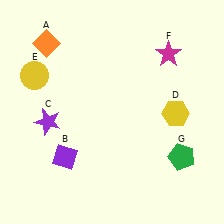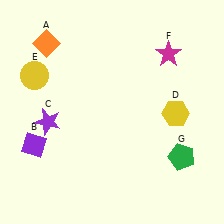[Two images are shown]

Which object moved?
The purple diamond (B) moved left.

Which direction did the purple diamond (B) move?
The purple diamond (B) moved left.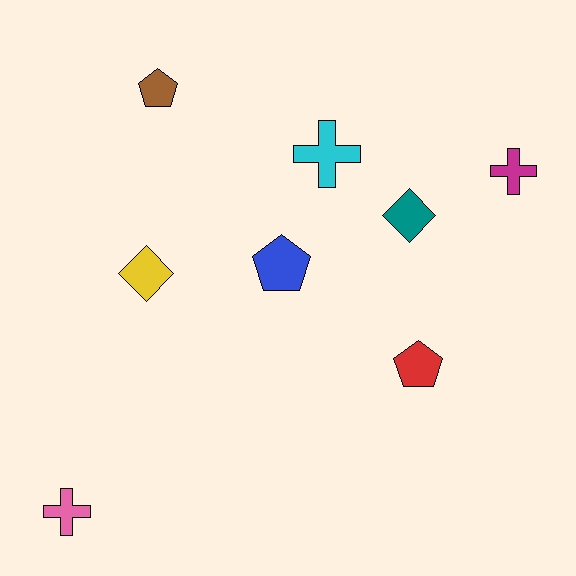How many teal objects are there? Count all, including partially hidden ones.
There is 1 teal object.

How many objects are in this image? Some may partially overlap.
There are 8 objects.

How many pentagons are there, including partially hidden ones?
There are 3 pentagons.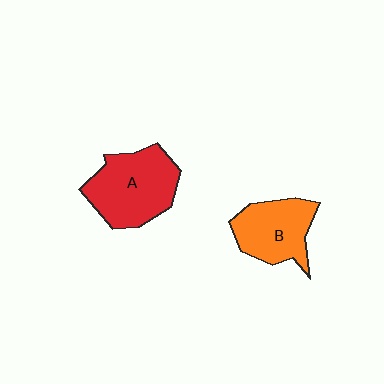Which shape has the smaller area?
Shape B (orange).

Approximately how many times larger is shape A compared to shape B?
Approximately 1.3 times.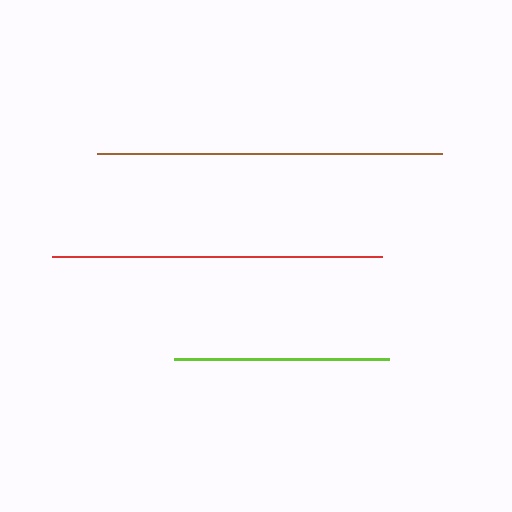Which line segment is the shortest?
The lime line is the shortest at approximately 215 pixels.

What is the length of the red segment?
The red segment is approximately 330 pixels long.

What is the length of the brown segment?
The brown segment is approximately 346 pixels long.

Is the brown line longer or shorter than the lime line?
The brown line is longer than the lime line.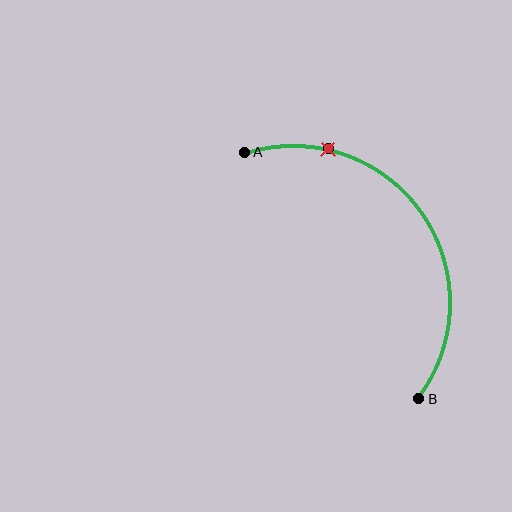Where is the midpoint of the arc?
The arc midpoint is the point on the curve farthest from the straight line joining A and B. It sits above and to the right of that line.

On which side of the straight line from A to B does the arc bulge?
The arc bulges above and to the right of the straight line connecting A and B.